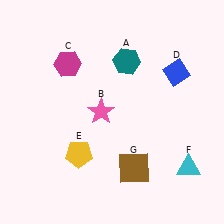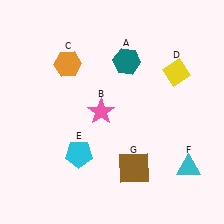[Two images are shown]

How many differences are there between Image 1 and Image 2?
There are 3 differences between the two images.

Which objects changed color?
C changed from magenta to orange. D changed from blue to yellow. E changed from yellow to cyan.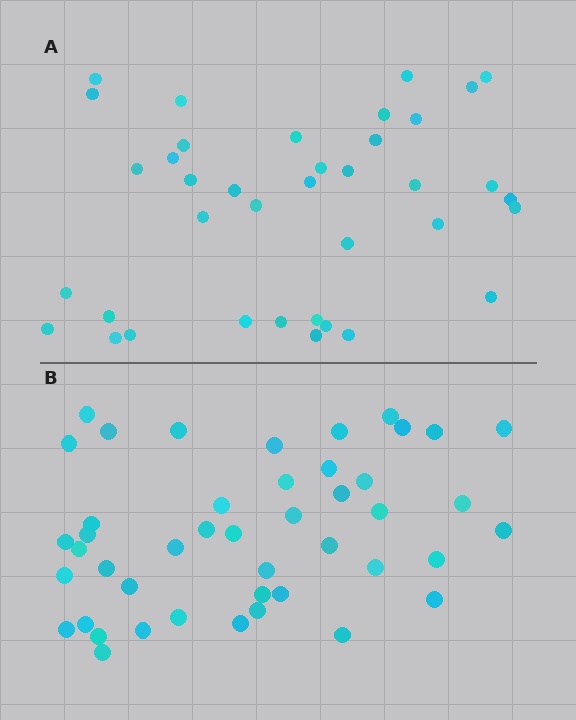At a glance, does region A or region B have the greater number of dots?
Region B (the bottom region) has more dots.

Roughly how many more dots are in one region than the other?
Region B has roughly 8 or so more dots than region A.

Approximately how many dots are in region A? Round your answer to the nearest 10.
About 40 dots. (The exact count is 38, which rounds to 40.)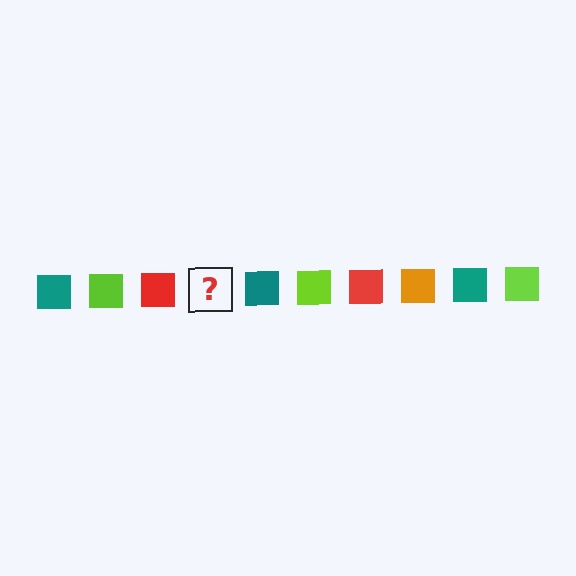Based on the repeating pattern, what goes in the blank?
The blank should be an orange square.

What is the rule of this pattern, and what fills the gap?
The rule is that the pattern cycles through teal, lime, red, orange squares. The gap should be filled with an orange square.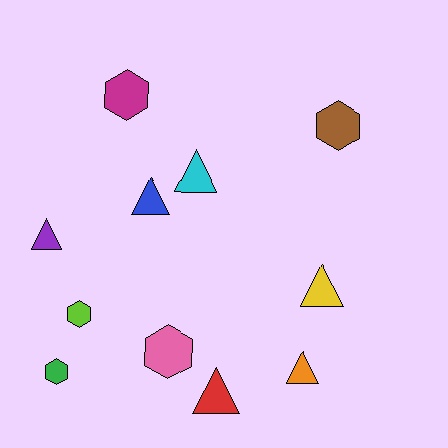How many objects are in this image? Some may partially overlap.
There are 11 objects.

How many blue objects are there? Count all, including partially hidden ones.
There is 1 blue object.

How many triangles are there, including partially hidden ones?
There are 6 triangles.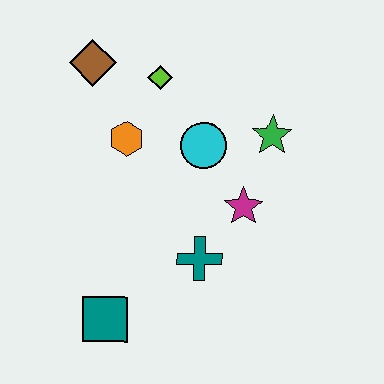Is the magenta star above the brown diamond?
No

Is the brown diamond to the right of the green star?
No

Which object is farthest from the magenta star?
The brown diamond is farthest from the magenta star.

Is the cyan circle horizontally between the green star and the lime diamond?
Yes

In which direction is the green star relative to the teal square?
The green star is above the teal square.